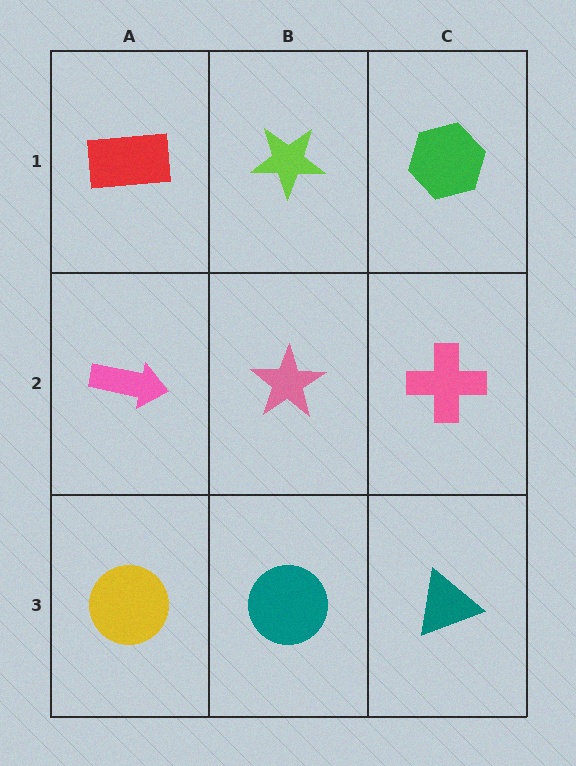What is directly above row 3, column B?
A pink star.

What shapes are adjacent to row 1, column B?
A pink star (row 2, column B), a red rectangle (row 1, column A), a green hexagon (row 1, column C).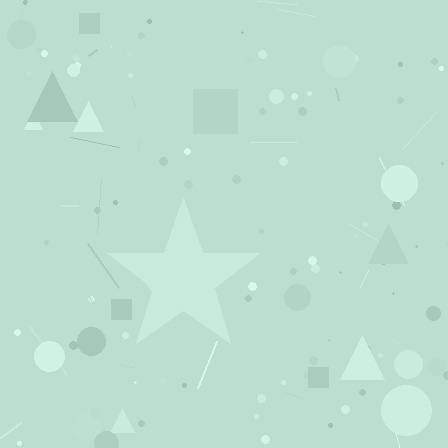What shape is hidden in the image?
A star is hidden in the image.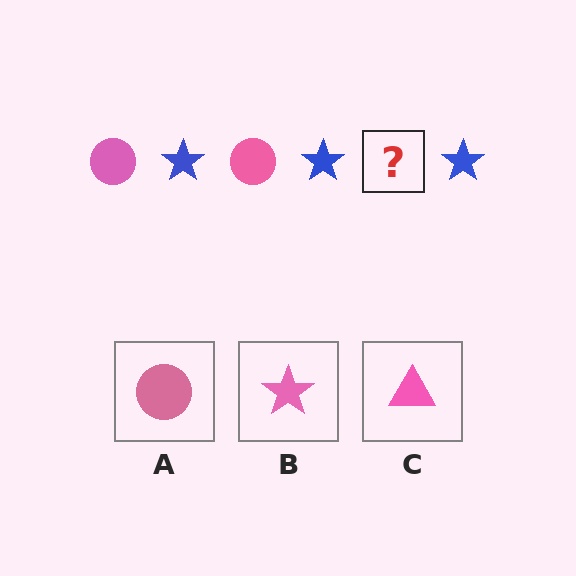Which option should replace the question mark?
Option A.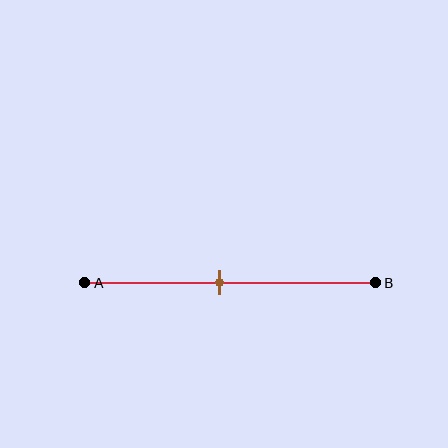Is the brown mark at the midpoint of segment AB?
No, the mark is at about 45% from A, not at the 50% midpoint.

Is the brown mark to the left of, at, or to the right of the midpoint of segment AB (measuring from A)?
The brown mark is to the left of the midpoint of segment AB.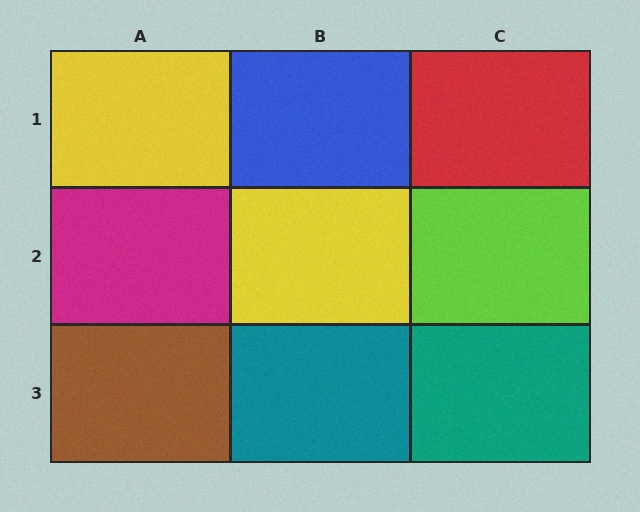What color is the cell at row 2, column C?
Lime.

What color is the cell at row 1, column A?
Yellow.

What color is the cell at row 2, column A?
Magenta.